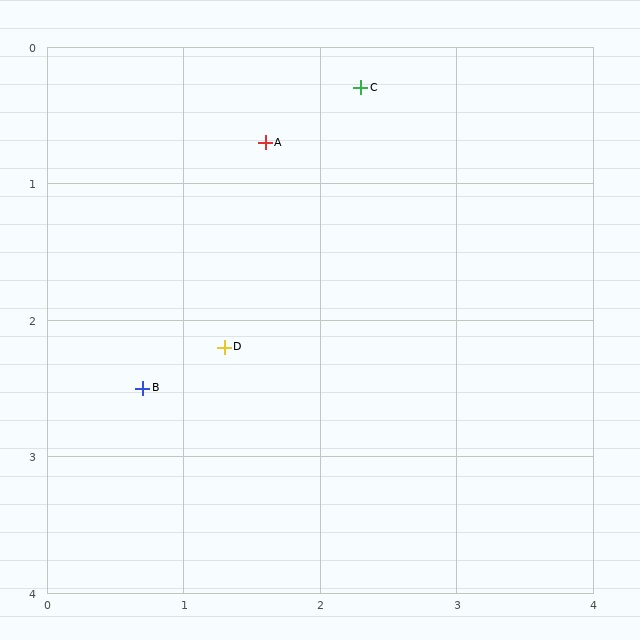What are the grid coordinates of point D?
Point D is at approximately (1.3, 2.2).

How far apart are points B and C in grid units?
Points B and C are about 2.7 grid units apart.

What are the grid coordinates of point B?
Point B is at approximately (0.7, 2.5).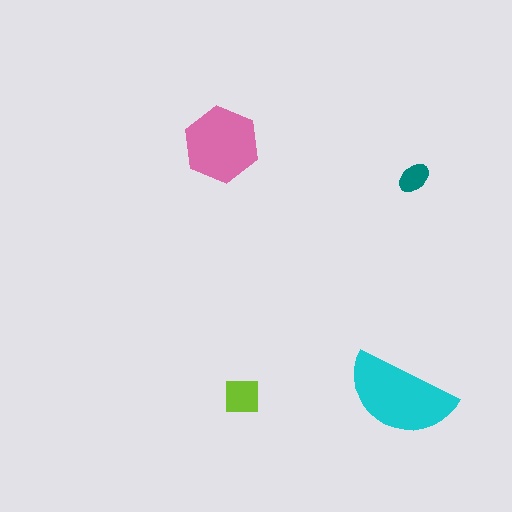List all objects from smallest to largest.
The teal ellipse, the lime square, the pink hexagon, the cyan semicircle.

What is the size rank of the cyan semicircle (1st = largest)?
1st.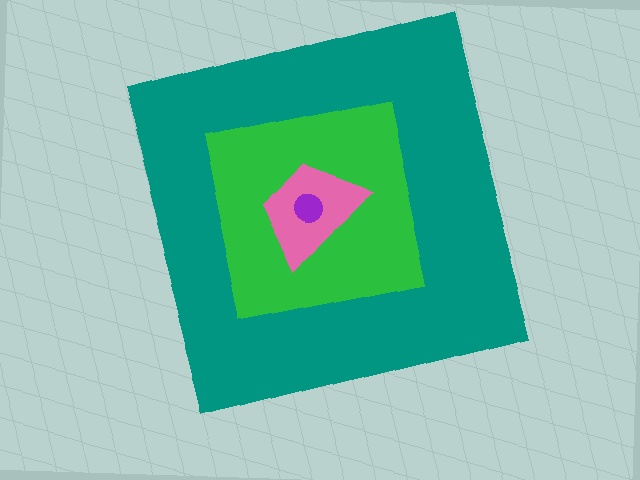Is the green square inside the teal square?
Yes.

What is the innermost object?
The purple circle.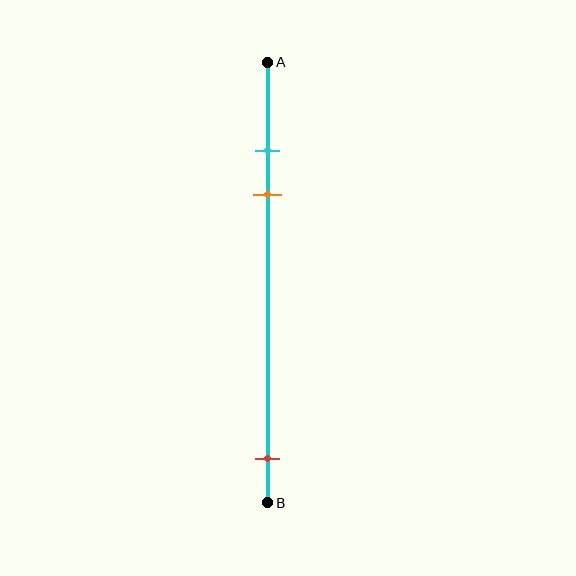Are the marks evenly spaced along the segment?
No, the marks are not evenly spaced.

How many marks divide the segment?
There are 3 marks dividing the segment.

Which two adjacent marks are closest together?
The cyan and orange marks are the closest adjacent pair.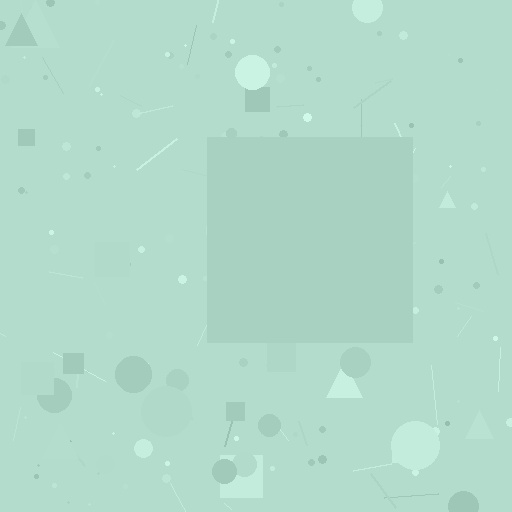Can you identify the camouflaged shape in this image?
The camouflaged shape is a square.